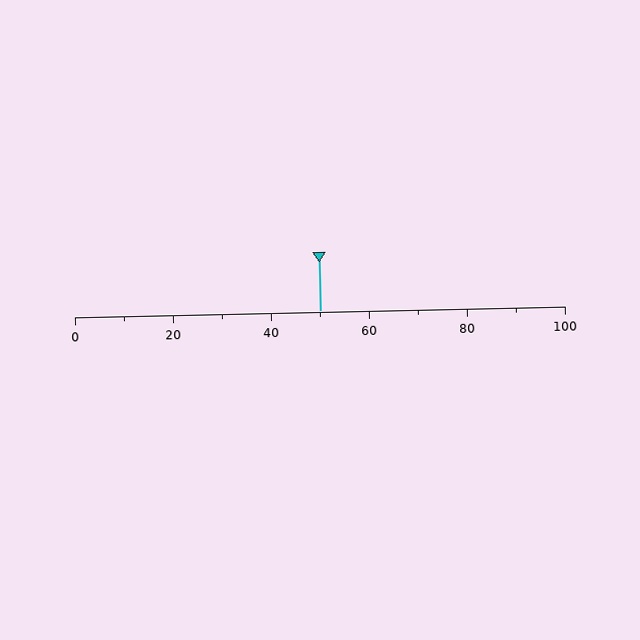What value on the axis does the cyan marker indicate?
The marker indicates approximately 50.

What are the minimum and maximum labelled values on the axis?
The axis runs from 0 to 100.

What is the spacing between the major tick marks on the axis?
The major ticks are spaced 20 apart.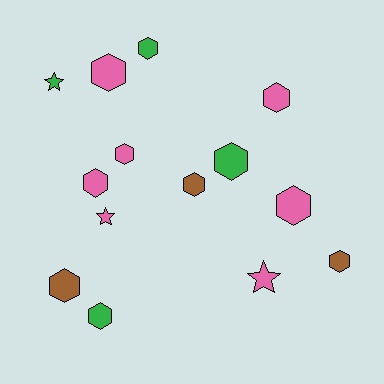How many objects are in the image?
There are 14 objects.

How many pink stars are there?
There are 2 pink stars.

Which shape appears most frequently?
Hexagon, with 11 objects.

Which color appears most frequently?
Pink, with 7 objects.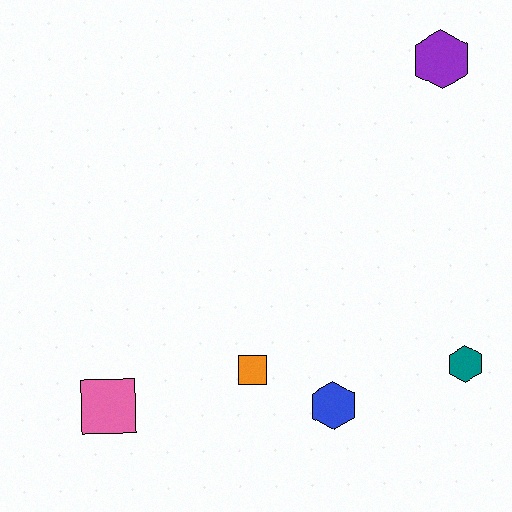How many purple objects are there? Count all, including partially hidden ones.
There is 1 purple object.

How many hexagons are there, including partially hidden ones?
There are 3 hexagons.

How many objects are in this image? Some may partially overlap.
There are 5 objects.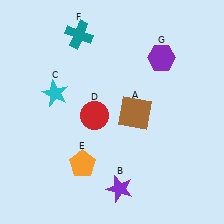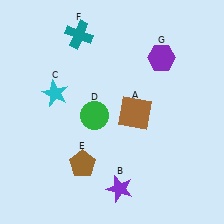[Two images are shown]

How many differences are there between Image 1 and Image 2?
There are 2 differences between the two images.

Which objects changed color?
D changed from red to green. E changed from orange to brown.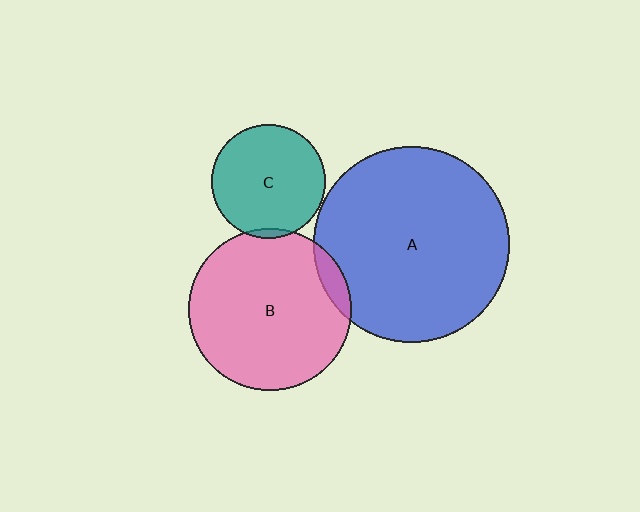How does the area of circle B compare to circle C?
Approximately 2.0 times.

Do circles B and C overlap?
Yes.